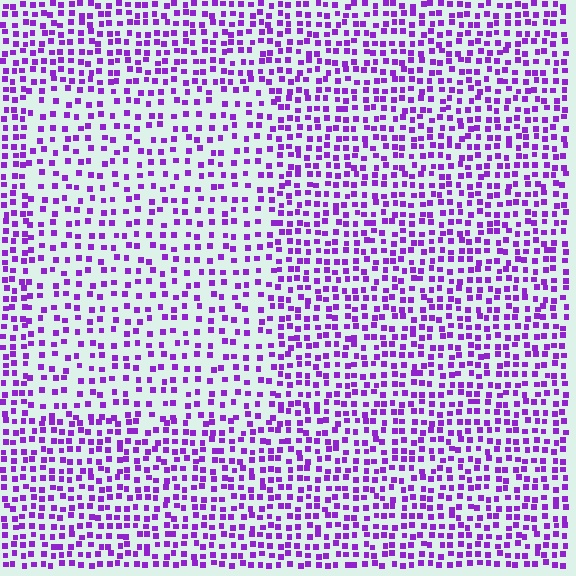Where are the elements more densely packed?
The elements are more densely packed outside the rectangle boundary.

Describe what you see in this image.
The image contains small purple elements arranged at two different densities. A rectangle-shaped region is visible where the elements are less densely packed than the surrounding area.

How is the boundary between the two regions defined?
The boundary is defined by a change in element density (approximately 1.6x ratio). All elements are the same color, size, and shape.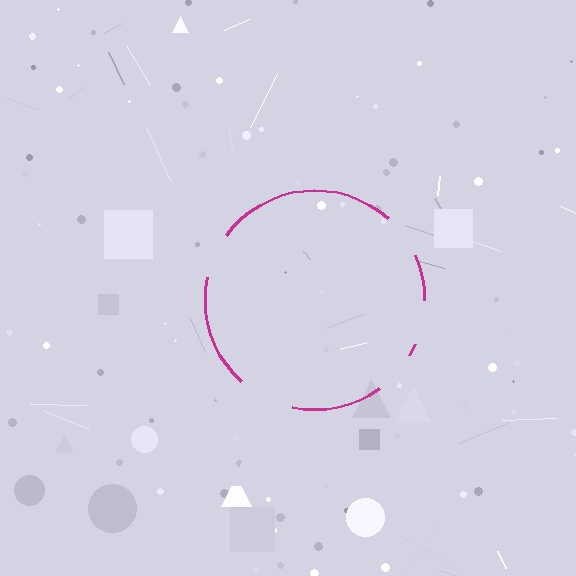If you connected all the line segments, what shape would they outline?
They would outline a circle.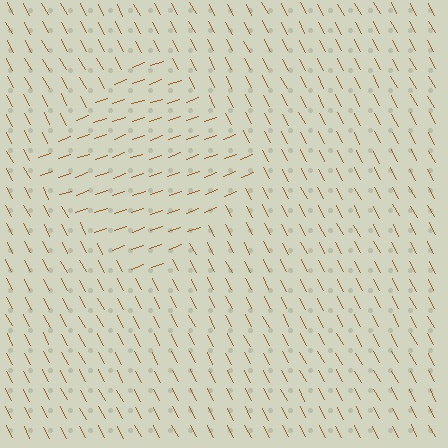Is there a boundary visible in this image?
Yes, there is a texture boundary formed by a change in line orientation.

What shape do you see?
I see a diamond.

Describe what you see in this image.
The image is filled with small brown line segments. A diamond region in the image has lines oriented differently from the surrounding lines, creating a visible texture boundary.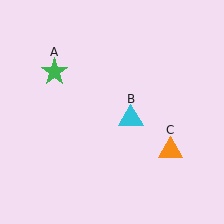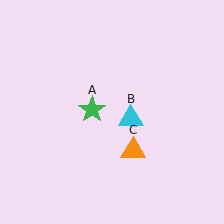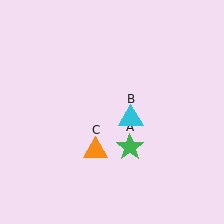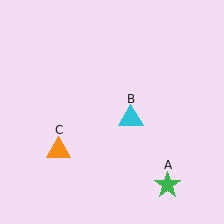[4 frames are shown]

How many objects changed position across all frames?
2 objects changed position: green star (object A), orange triangle (object C).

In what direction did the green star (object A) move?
The green star (object A) moved down and to the right.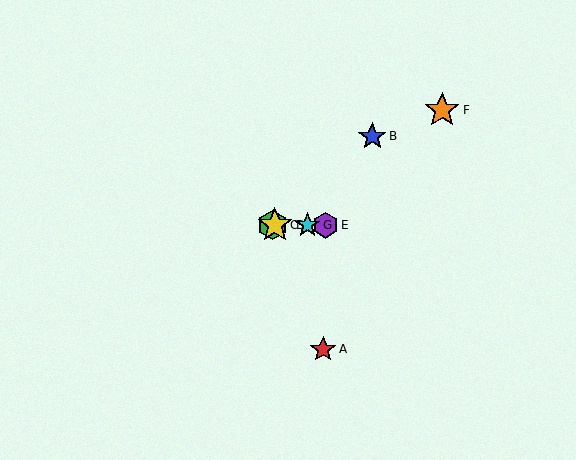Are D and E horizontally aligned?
Yes, both are at y≈225.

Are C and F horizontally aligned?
No, C is at y≈225 and F is at y≈110.